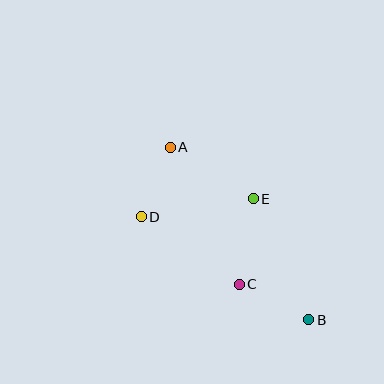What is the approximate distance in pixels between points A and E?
The distance between A and E is approximately 97 pixels.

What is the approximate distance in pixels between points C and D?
The distance between C and D is approximately 119 pixels.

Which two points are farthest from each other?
Points A and B are farthest from each other.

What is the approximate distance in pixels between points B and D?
The distance between B and D is approximately 196 pixels.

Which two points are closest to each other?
Points A and D are closest to each other.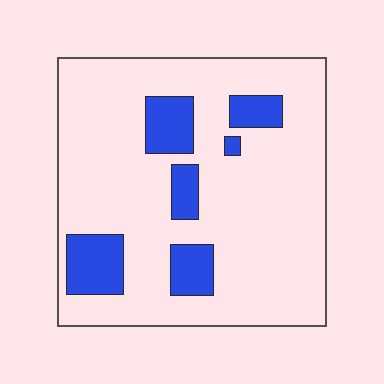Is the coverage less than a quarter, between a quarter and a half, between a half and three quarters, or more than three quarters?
Less than a quarter.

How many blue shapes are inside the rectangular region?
6.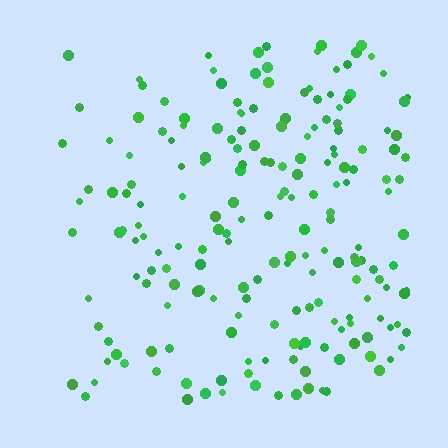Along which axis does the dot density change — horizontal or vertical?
Horizontal.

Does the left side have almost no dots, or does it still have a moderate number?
Still a moderate number, just noticeably fewer than the right.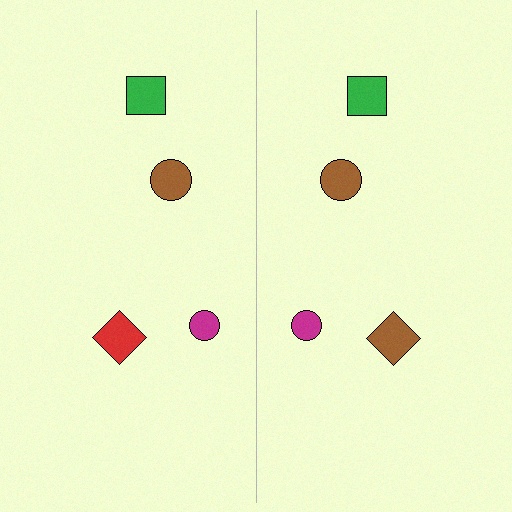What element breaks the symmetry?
The brown diamond on the right side breaks the symmetry — its mirror counterpart is red.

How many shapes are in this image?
There are 8 shapes in this image.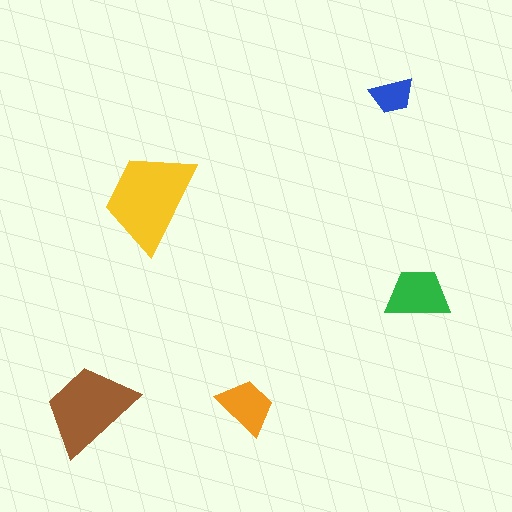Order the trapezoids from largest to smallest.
the yellow one, the brown one, the green one, the orange one, the blue one.